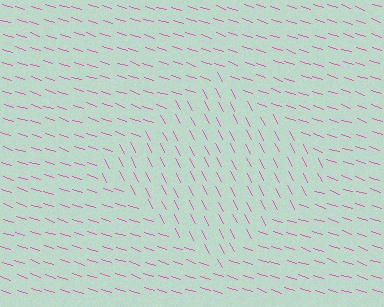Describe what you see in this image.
The image is filled with small pink line segments. A diamond region in the image has lines oriented differently from the surrounding lines, creating a visible texture boundary.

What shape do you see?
I see a diamond.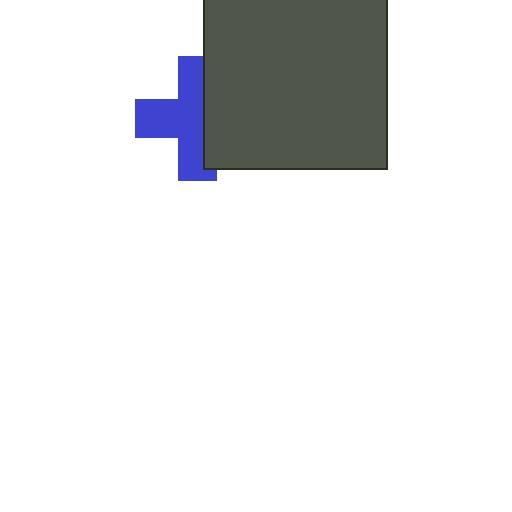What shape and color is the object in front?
The object in front is a dark gray rectangle.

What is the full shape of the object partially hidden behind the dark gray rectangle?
The partially hidden object is a blue cross.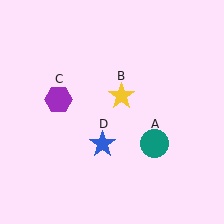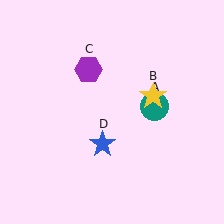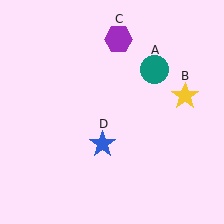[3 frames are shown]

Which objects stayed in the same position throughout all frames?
Blue star (object D) remained stationary.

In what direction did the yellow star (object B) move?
The yellow star (object B) moved right.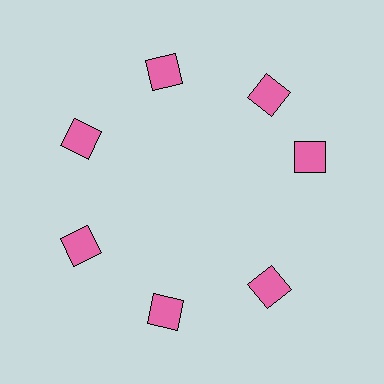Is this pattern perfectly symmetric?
No. The 7 pink squares are arranged in a ring, but one element near the 3 o'clock position is rotated out of alignment along the ring, breaking the 7-fold rotational symmetry.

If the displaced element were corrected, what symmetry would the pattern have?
It would have 7-fold rotational symmetry — the pattern would map onto itself every 51 degrees.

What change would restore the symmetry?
The symmetry would be restored by rotating it back into even spacing with its neighbors so that all 7 squares sit at equal angles and equal distance from the center.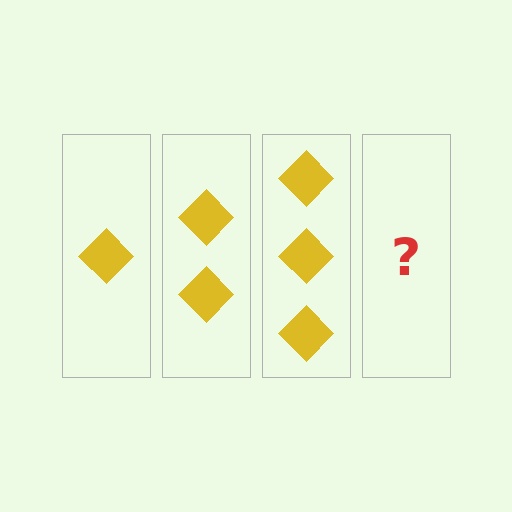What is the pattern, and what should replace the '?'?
The pattern is that each step adds one more diamond. The '?' should be 4 diamonds.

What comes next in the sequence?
The next element should be 4 diamonds.